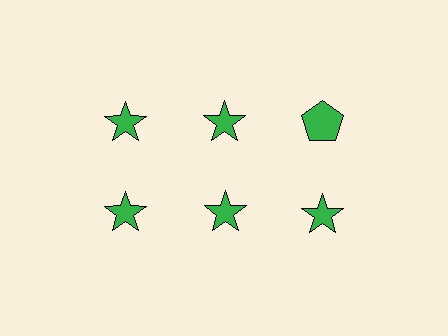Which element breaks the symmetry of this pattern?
The green pentagon in the top row, center column breaks the symmetry. All other shapes are green stars.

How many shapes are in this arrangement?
There are 6 shapes arranged in a grid pattern.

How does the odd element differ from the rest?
It has a different shape: pentagon instead of star.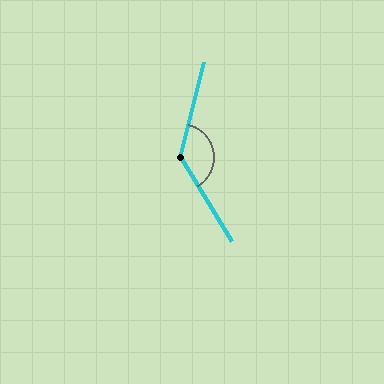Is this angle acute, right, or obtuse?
It is obtuse.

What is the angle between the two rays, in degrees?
Approximately 135 degrees.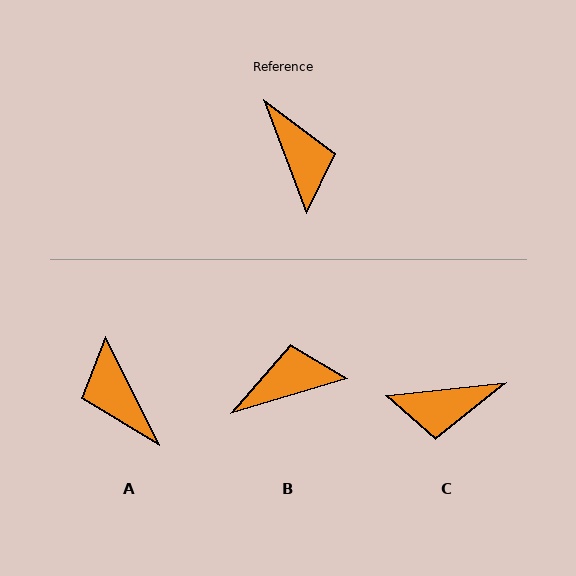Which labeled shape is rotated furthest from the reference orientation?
A, about 175 degrees away.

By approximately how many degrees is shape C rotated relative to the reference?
Approximately 105 degrees clockwise.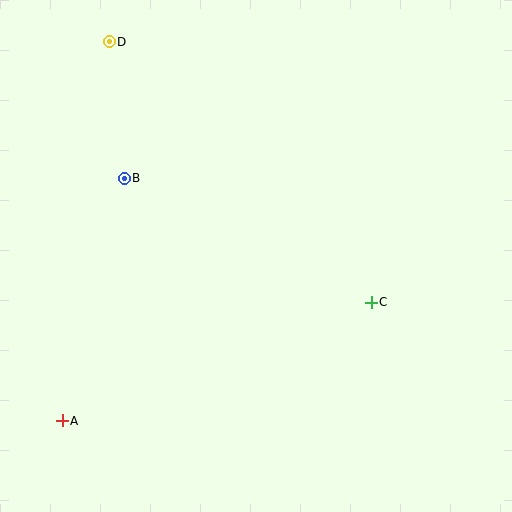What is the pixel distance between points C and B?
The distance between C and B is 276 pixels.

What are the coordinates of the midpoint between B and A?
The midpoint between B and A is at (93, 299).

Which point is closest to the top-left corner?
Point D is closest to the top-left corner.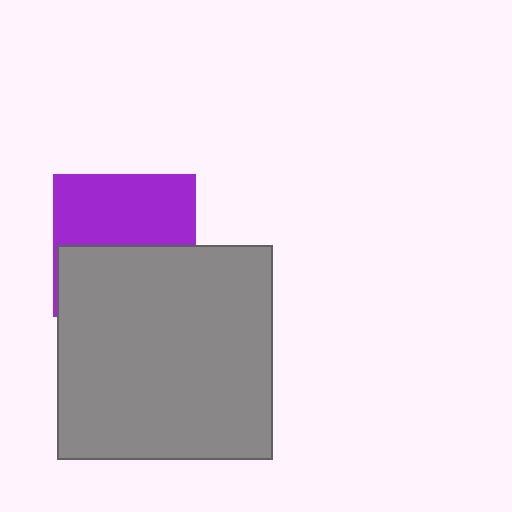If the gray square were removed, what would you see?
You would see the complete purple square.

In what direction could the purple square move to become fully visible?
The purple square could move up. That would shift it out from behind the gray square entirely.